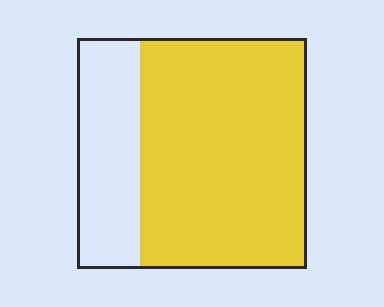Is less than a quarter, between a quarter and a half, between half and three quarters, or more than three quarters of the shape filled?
Between half and three quarters.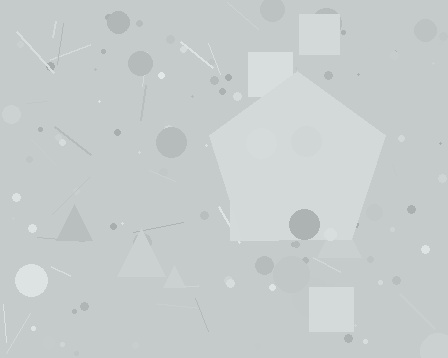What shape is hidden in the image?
A pentagon is hidden in the image.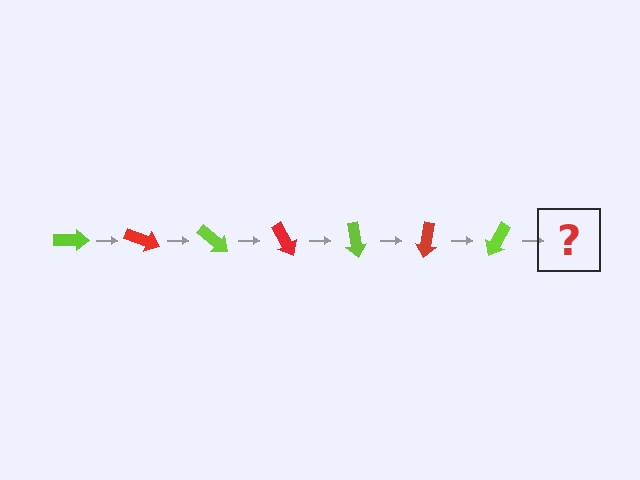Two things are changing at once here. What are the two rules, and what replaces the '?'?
The two rules are that it rotates 20 degrees each step and the color cycles through lime and red. The '?' should be a red arrow, rotated 140 degrees from the start.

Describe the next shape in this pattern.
It should be a red arrow, rotated 140 degrees from the start.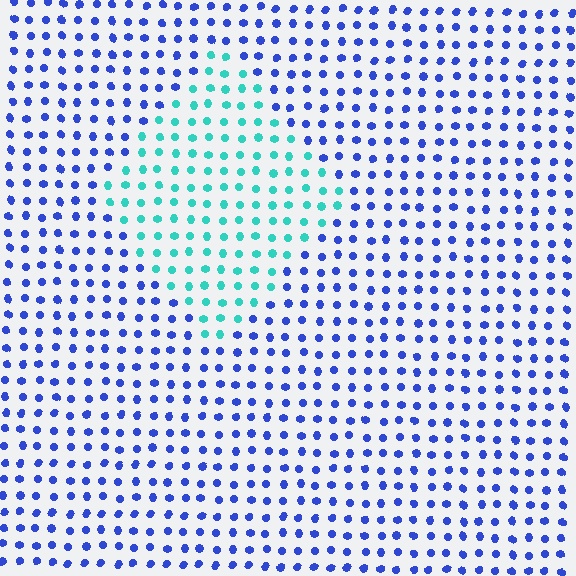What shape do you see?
I see a diamond.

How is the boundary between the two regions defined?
The boundary is defined purely by a slight shift in hue (about 58 degrees). Spacing, size, and orientation are identical on both sides.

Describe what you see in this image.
The image is filled with small blue elements in a uniform arrangement. A diamond-shaped region is visible where the elements are tinted to a slightly different hue, forming a subtle color boundary.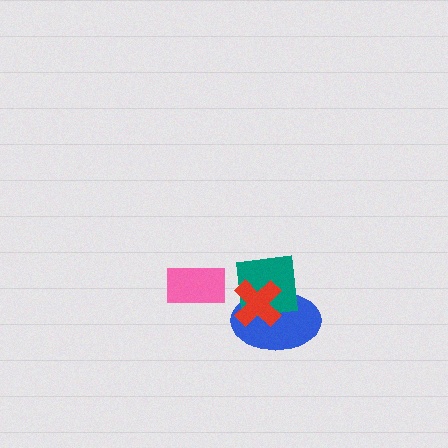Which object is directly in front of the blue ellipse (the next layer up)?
The teal square is directly in front of the blue ellipse.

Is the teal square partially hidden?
Yes, it is partially covered by another shape.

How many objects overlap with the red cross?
2 objects overlap with the red cross.